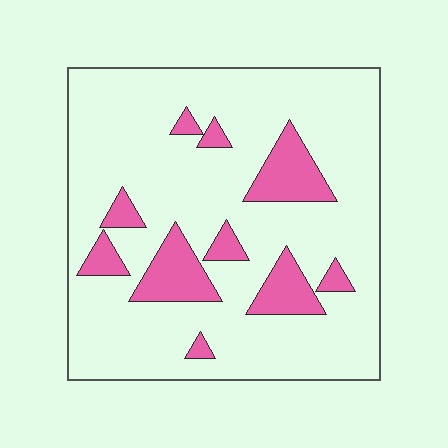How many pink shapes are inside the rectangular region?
10.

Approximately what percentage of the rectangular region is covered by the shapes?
Approximately 15%.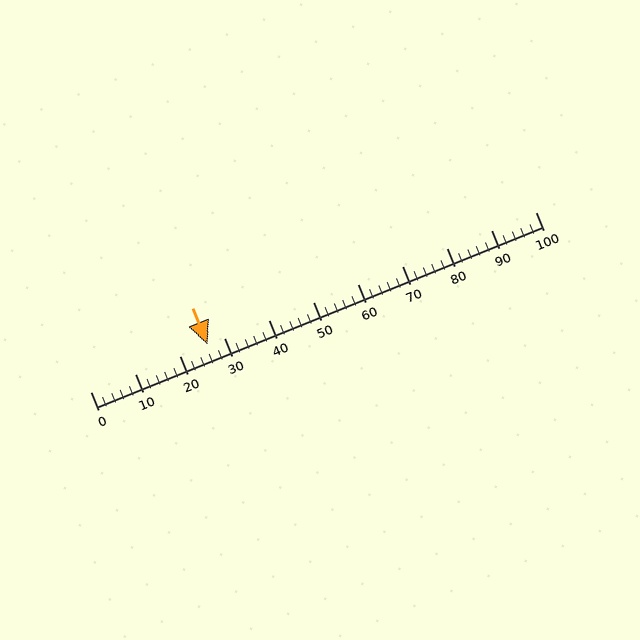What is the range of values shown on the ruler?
The ruler shows values from 0 to 100.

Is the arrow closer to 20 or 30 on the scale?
The arrow is closer to 30.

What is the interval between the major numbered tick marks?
The major tick marks are spaced 10 units apart.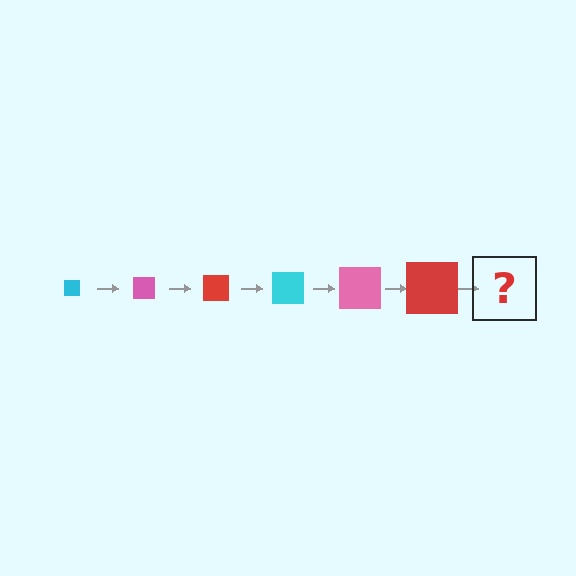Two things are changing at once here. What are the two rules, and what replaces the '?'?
The two rules are that the square grows larger each step and the color cycles through cyan, pink, and red. The '?' should be a cyan square, larger than the previous one.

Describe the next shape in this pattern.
It should be a cyan square, larger than the previous one.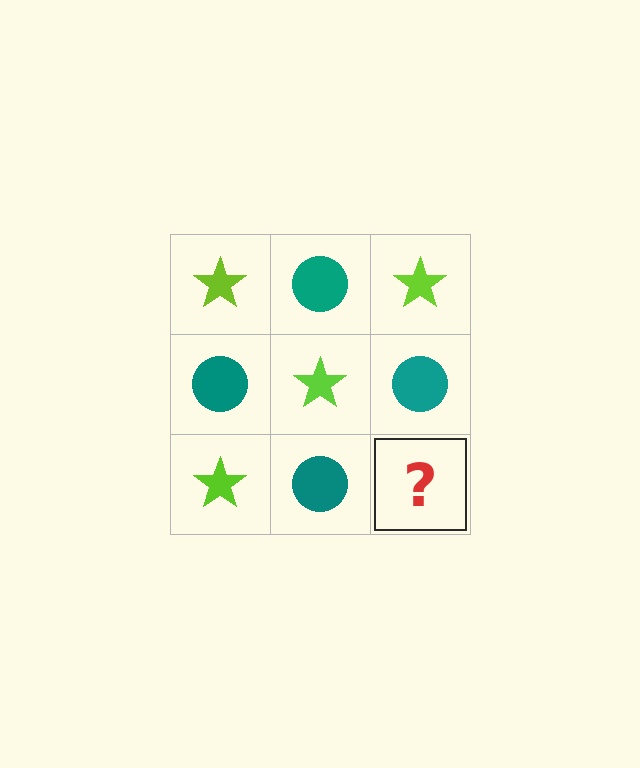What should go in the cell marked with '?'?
The missing cell should contain a lime star.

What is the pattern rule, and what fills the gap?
The rule is that it alternates lime star and teal circle in a checkerboard pattern. The gap should be filled with a lime star.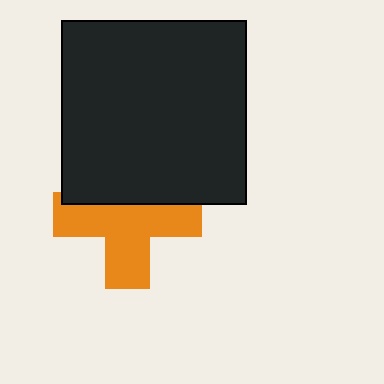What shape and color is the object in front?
The object in front is a black square.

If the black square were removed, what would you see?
You would see the complete orange cross.